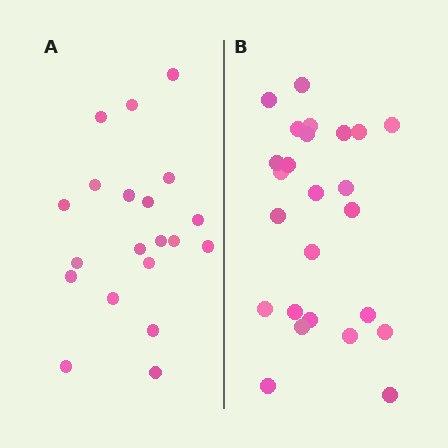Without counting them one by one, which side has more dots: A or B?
Region B (the right region) has more dots.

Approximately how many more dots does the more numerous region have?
Region B has about 5 more dots than region A.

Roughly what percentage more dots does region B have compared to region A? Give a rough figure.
About 25% more.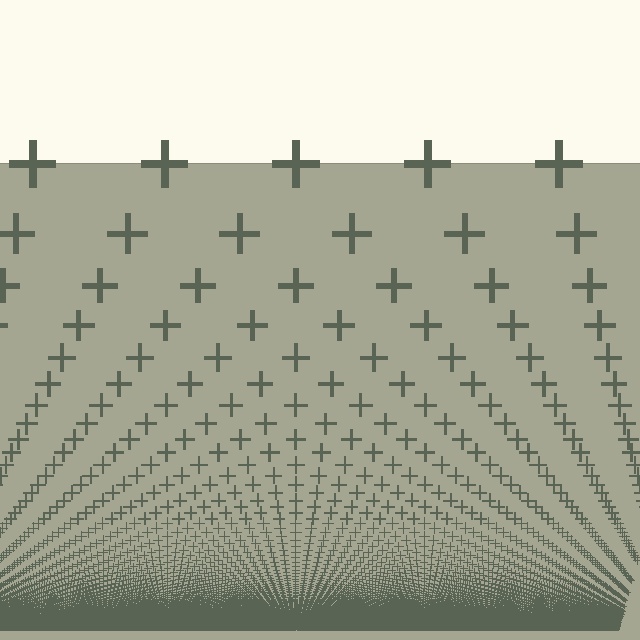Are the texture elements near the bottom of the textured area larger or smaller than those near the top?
Smaller. The gradient is inverted — elements near the bottom are smaller and denser.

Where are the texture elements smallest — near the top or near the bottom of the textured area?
Near the bottom.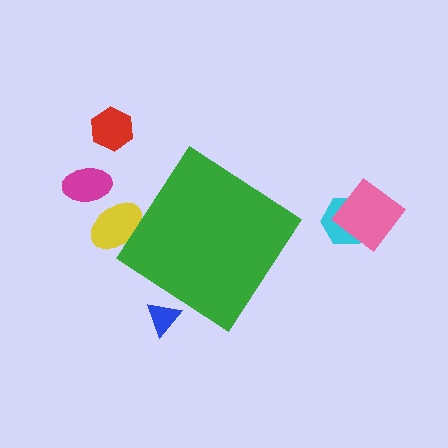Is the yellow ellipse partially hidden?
Yes, the yellow ellipse is partially hidden behind the green diamond.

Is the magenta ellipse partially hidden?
No, the magenta ellipse is fully visible.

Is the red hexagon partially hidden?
No, the red hexagon is fully visible.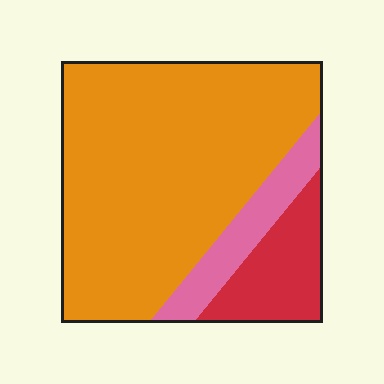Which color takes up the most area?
Orange, at roughly 75%.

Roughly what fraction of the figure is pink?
Pink covers about 10% of the figure.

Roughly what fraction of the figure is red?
Red covers around 15% of the figure.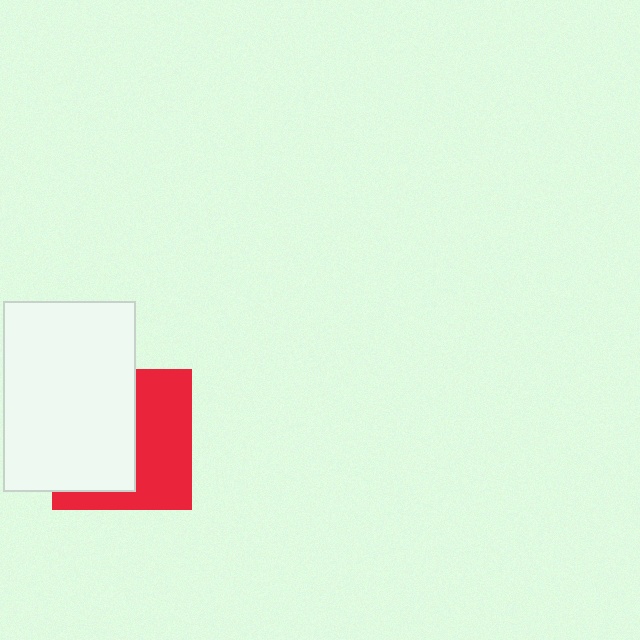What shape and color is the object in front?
The object in front is a white rectangle.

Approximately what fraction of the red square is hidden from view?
Roughly 52% of the red square is hidden behind the white rectangle.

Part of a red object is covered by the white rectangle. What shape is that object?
It is a square.